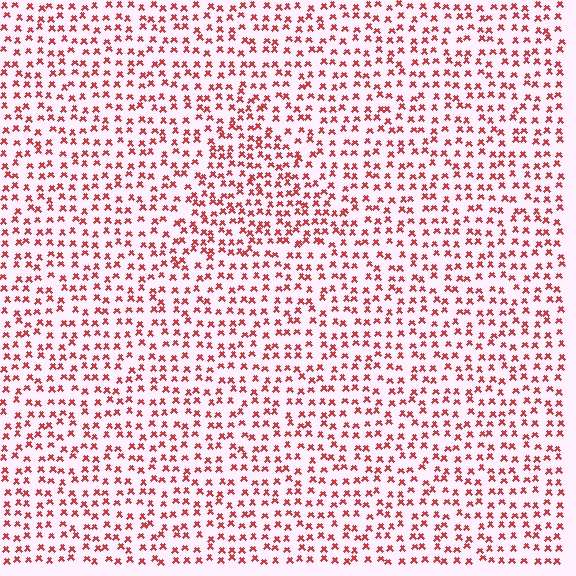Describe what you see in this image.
The image contains small red elements arranged at two different densities. A triangle-shaped region is visible where the elements are more densely packed than the surrounding area.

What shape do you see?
I see a triangle.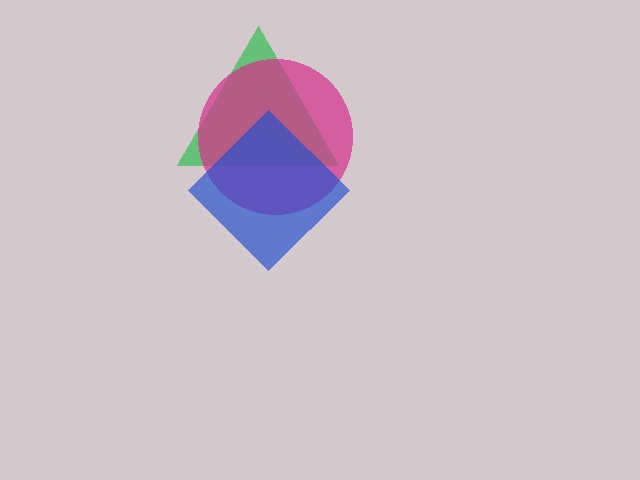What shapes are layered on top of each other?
The layered shapes are: a green triangle, a magenta circle, a blue diamond.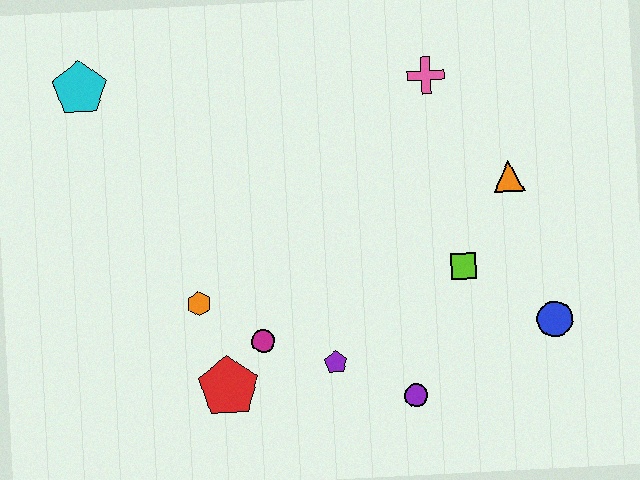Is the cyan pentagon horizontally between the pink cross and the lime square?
No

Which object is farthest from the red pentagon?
The pink cross is farthest from the red pentagon.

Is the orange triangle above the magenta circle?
Yes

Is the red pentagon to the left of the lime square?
Yes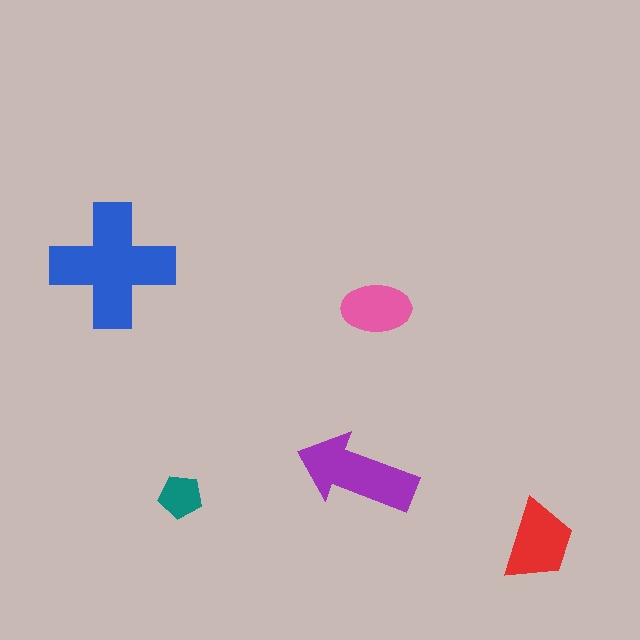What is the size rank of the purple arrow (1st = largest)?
2nd.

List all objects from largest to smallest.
The blue cross, the purple arrow, the red trapezoid, the pink ellipse, the teal pentagon.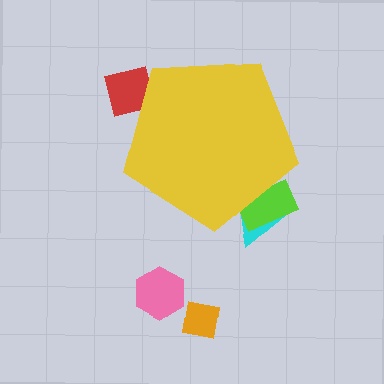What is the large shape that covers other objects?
A yellow pentagon.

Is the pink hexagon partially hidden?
No, the pink hexagon is fully visible.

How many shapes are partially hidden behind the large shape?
3 shapes are partially hidden.